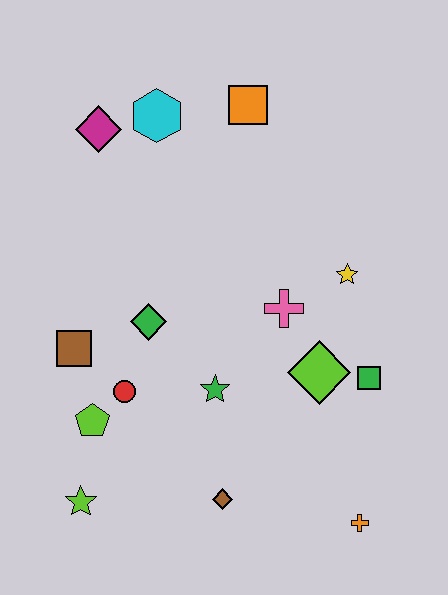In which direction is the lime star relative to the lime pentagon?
The lime star is below the lime pentagon.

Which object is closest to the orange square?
The cyan hexagon is closest to the orange square.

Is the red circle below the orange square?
Yes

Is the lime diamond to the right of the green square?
No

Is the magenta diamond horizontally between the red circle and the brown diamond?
No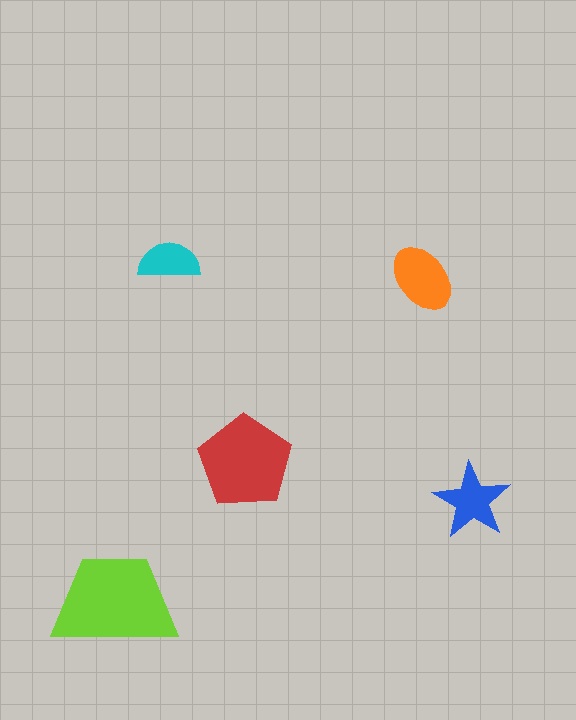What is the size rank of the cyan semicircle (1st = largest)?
5th.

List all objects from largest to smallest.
The lime trapezoid, the red pentagon, the orange ellipse, the blue star, the cyan semicircle.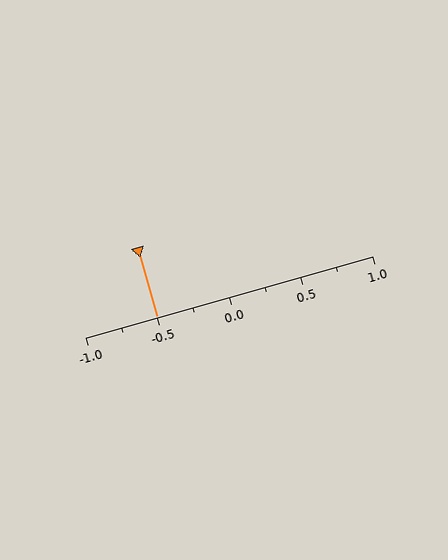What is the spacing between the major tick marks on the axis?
The major ticks are spaced 0.5 apart.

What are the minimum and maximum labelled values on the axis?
The axis runs from -1.0 to 1.0.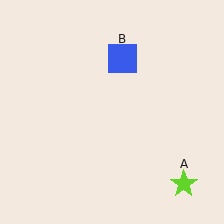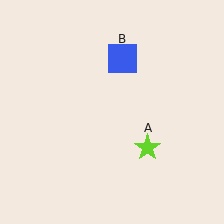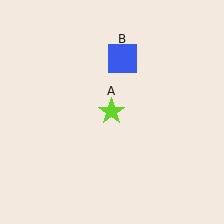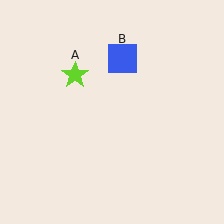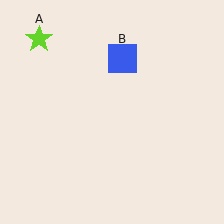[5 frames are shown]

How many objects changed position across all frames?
1 object changed position: lime star (object A).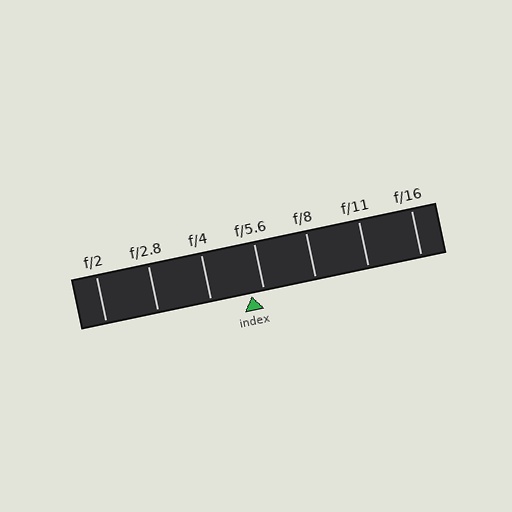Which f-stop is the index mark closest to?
The index mark is closest to f/5.6.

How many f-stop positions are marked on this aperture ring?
There are 7 f-stop positions marked.